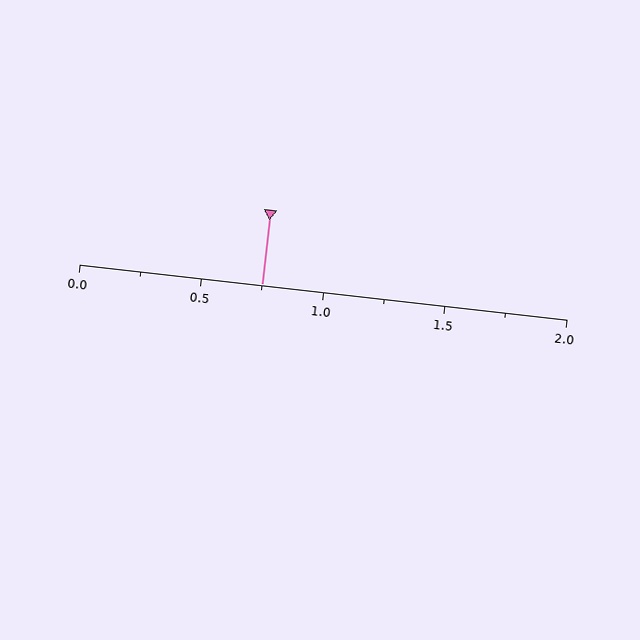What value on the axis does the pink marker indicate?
The marker indicates approximately 0.75.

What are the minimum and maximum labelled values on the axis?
The axis runs from 0.0 to 2.0.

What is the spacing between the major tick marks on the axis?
The major ticks are spaced 0.5 apart.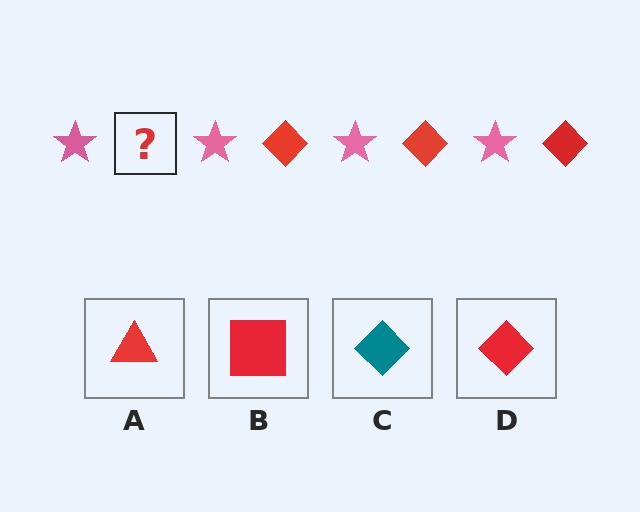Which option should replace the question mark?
Option D.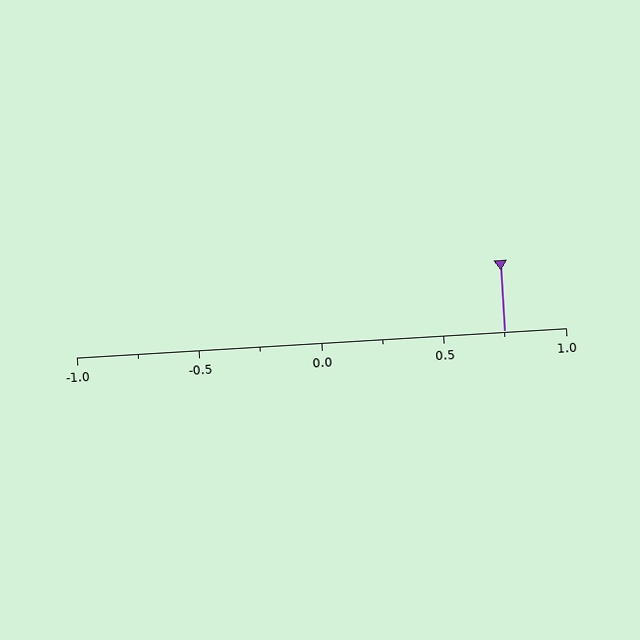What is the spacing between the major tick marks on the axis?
The major ticks are spaced 0.5 apart.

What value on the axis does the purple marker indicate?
The marker indicates approximately 0.75.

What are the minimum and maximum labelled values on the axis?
The axis runs from -1.0 to 1.0.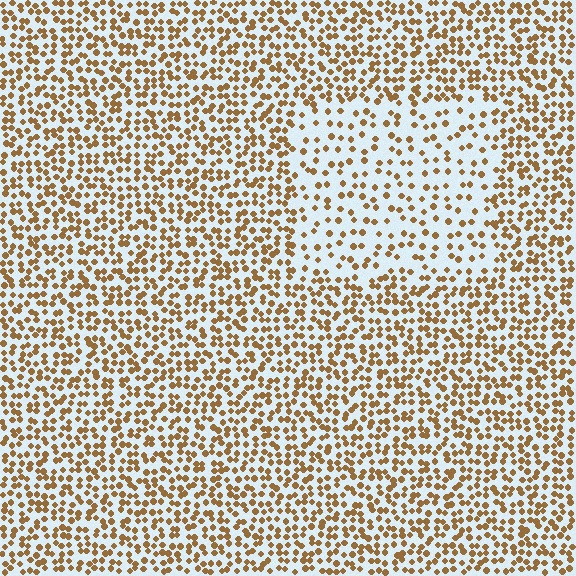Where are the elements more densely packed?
The elements are more densely packed outside the rectangle boundary.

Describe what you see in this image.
The image contains small brown elements arranged at two different densities. A rectangle-shaped region is visible where the elements are less densely packed than the surrounding area.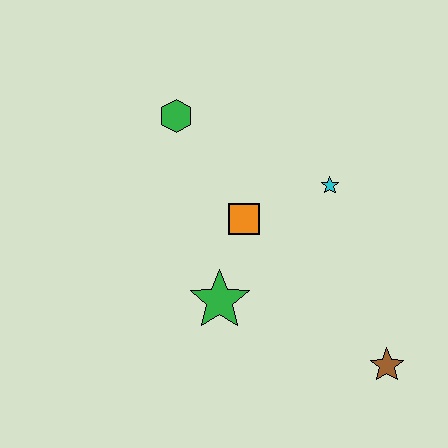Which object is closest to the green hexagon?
The orange square is closest to the green hexagon.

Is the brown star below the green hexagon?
Yes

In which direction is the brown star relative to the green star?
The brown star is to the right of the green star.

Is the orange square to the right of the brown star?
No